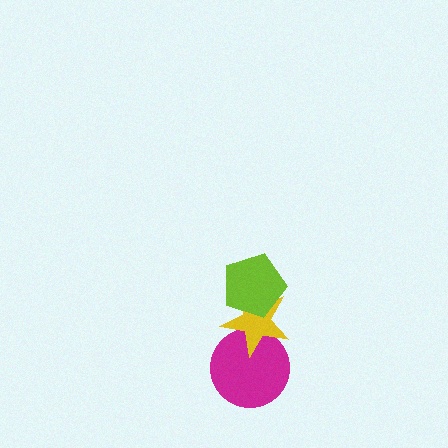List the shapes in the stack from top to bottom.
From top to bottom: the lime pentagon, the yellow star, the magenta circle.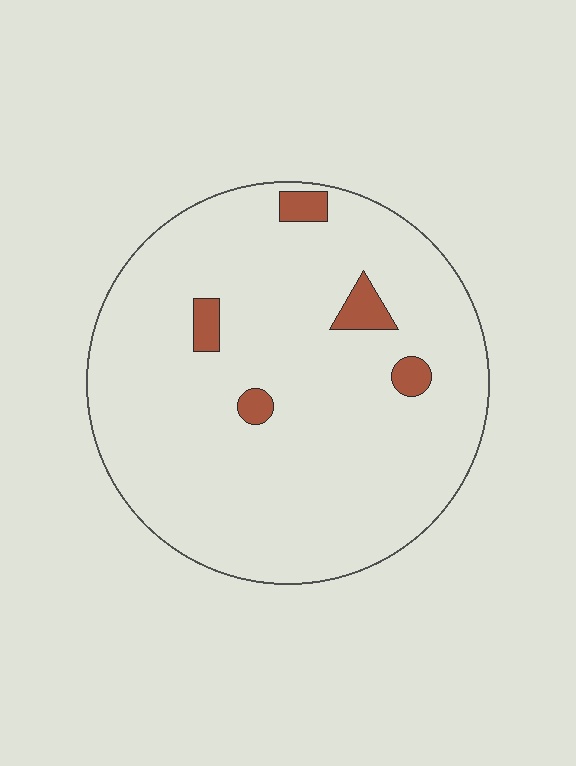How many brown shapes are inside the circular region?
5.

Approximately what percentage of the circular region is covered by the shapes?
Approximately 5%.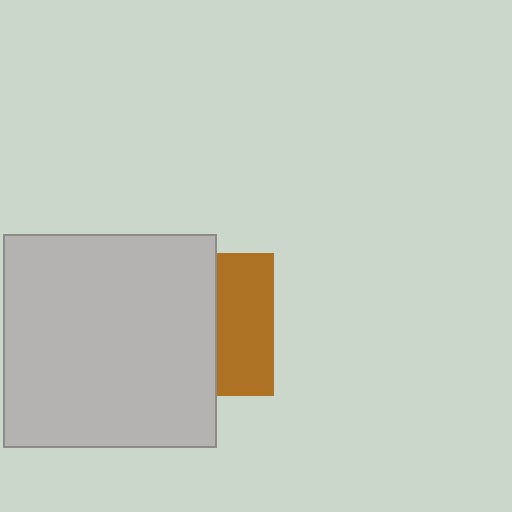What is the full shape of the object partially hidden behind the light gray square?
The partially hidden object is a brown square.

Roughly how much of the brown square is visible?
A small part of it is visible (roughly 39%).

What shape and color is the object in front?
The object in front is a light gray square.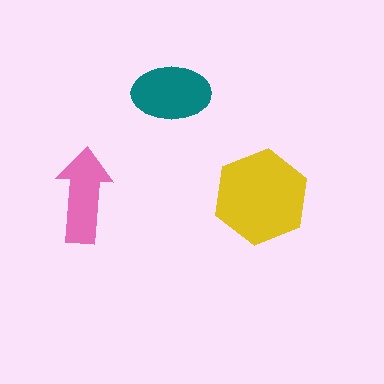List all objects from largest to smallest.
The yellow hexagon, the teal ellipse, the pink arrow.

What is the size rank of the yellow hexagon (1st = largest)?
1st.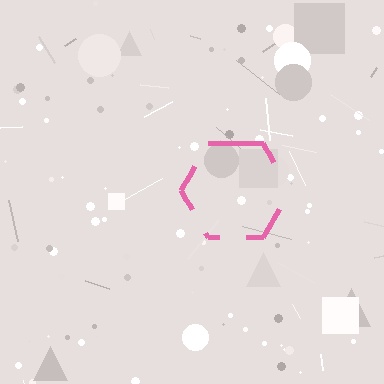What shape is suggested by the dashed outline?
The dashed outline suggests a hexagon.